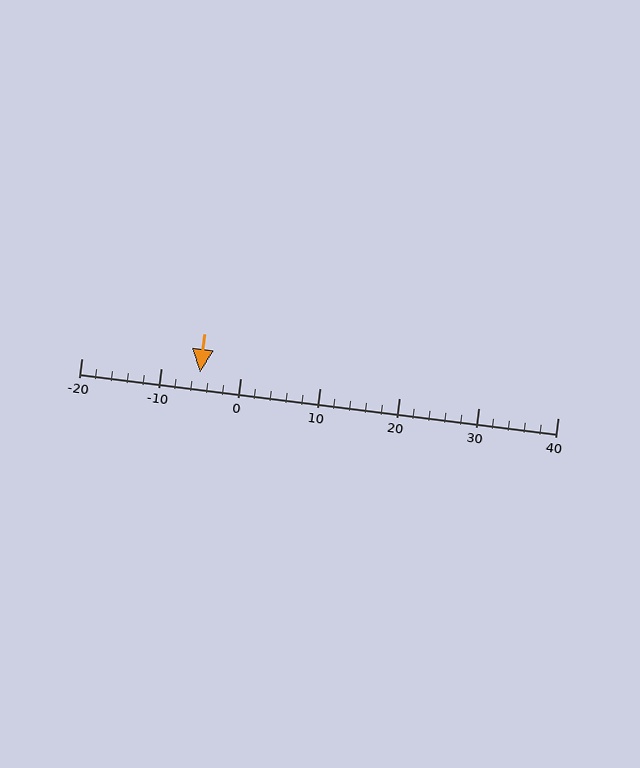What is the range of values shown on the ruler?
The ruler shows values from -20 to 40.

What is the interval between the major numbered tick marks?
The major tick marks are spaced 10 units apart.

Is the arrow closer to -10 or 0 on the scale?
The arrow is closer to -10.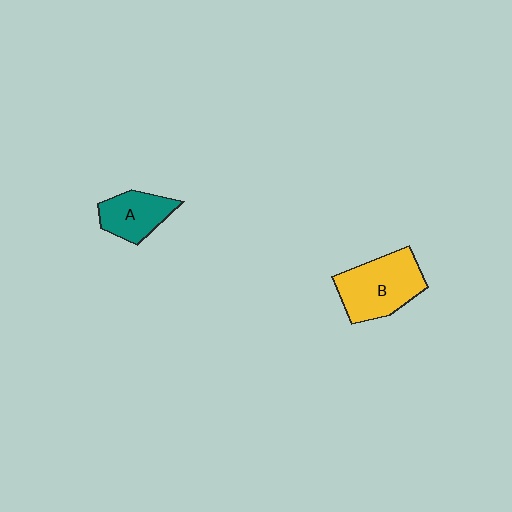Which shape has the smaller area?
Shape A (teal).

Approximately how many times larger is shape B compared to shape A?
Approximately 1.6 times.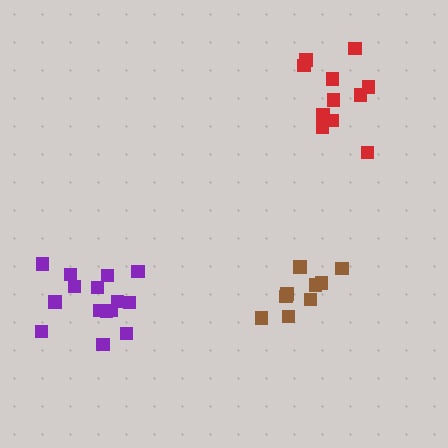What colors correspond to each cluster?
The clusters are colored: red, purple, brown.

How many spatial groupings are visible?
There are 3 spatial groupings.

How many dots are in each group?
Group 1: 11 dots, Group 2: 15 dots, Group 3: 9 dots (35 total).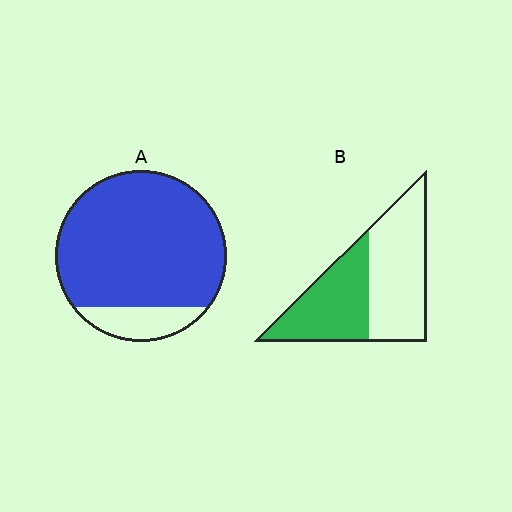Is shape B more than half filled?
No.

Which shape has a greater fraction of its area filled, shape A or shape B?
Shape A.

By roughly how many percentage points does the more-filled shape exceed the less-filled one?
By roughly 40 percentage points (A over B).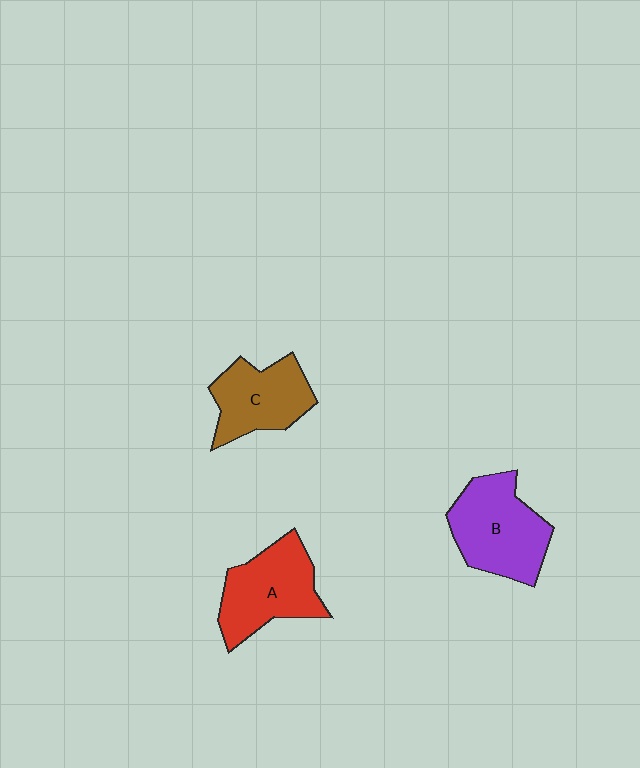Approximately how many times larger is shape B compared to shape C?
Approximately 1.2 times.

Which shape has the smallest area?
Shape C (brown).